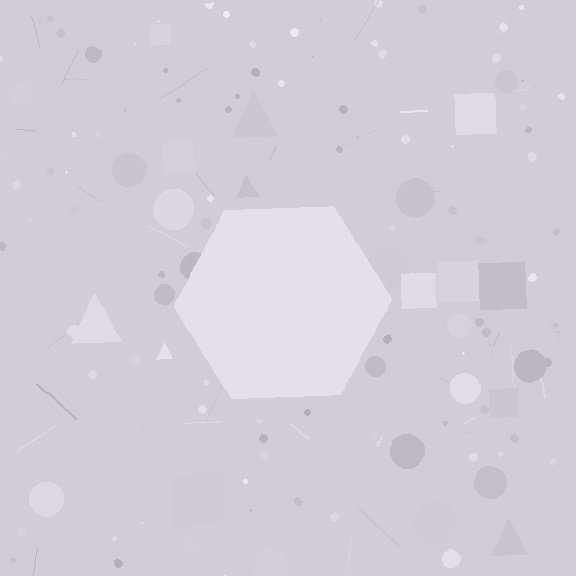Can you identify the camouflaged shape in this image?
The camouflaged shape is a hexagon.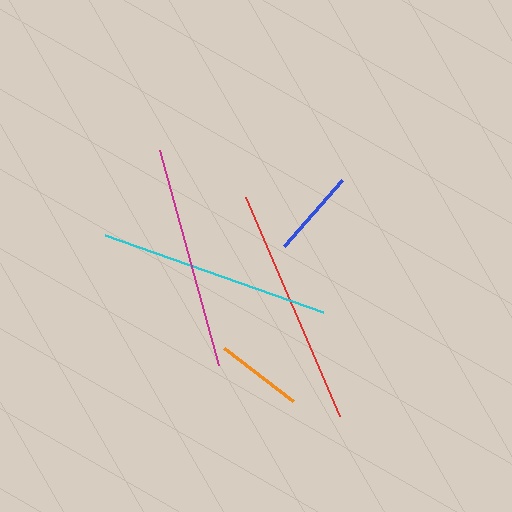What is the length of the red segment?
The red segment is approximately 239 pixels long.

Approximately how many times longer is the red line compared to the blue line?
The red line is approximately 2.7 times the length of the blue line.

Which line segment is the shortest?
The orange line is the shortest at approximately 87 pixels.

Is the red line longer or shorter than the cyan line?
The red line is longer than the cyan line.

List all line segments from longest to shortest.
From longest to shortest: red, cyan, magenta, blue, orange.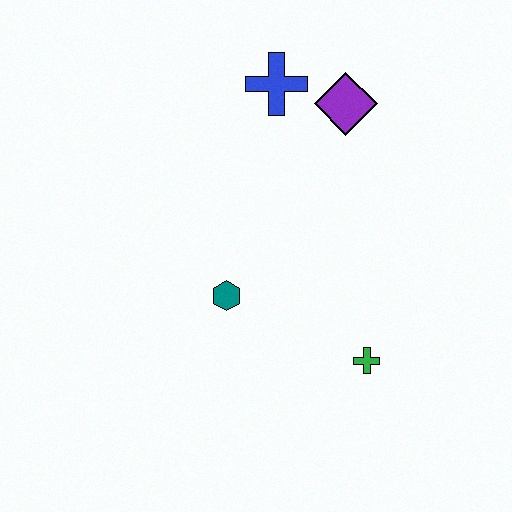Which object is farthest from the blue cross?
The green cross is farthest from the blue cross.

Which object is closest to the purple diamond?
The blue cross is closest to the purple diamond.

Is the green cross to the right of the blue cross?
Yes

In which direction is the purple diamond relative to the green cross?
The purple diamond is above the green cross.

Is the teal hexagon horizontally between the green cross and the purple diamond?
No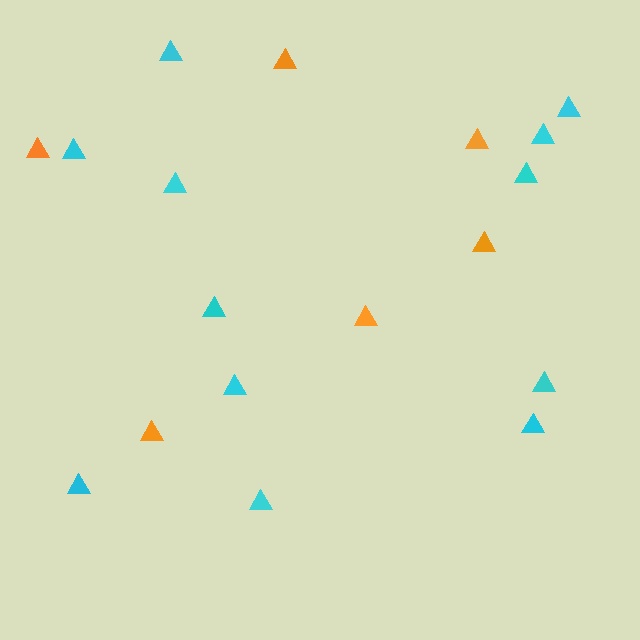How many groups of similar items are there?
There are 2 groups: one group of cyan triangles (12) and one group of orange triangles (6).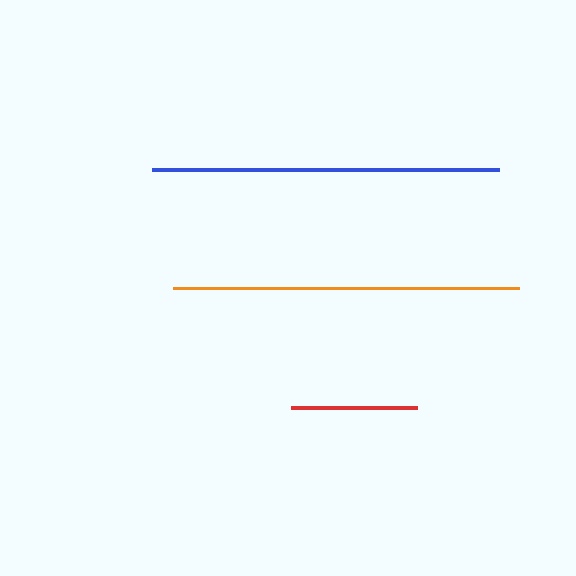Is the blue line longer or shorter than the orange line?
The blue line is longer than the orange line.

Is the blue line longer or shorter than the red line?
The blue line is longer than the red line.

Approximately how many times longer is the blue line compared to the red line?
The blue line is approximately 2.8 times the length of the red line.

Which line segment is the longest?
The blue line is the longest at approximately 348 pixels.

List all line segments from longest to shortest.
From longest to shortest: blue, orange, red.